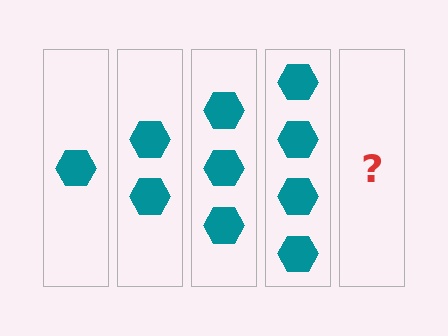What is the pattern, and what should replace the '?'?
The pattern is that each step adds one more hexagon. The '?' should be 5 hexagons.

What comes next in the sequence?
The next element should be 5 hexagons.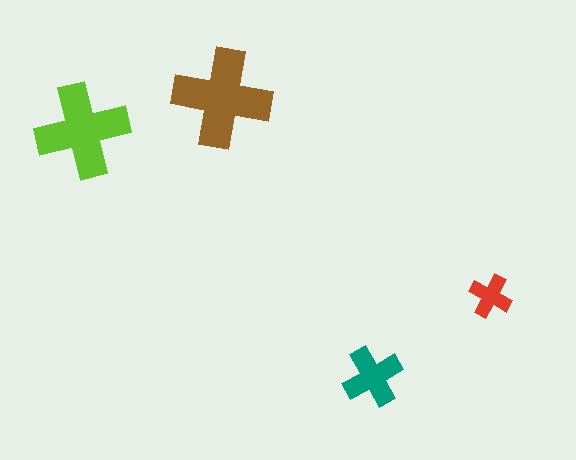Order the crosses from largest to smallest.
the brown one, the lime one, the teal one, the red one.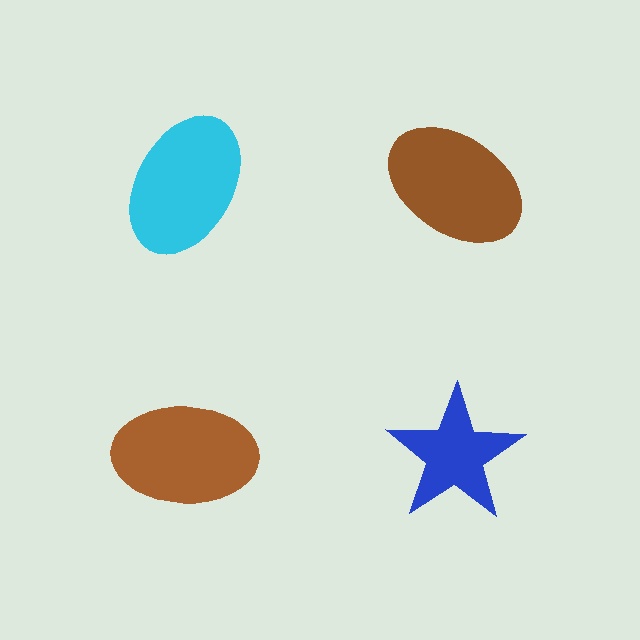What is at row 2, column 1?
A brown ellipse.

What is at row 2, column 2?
A blue star.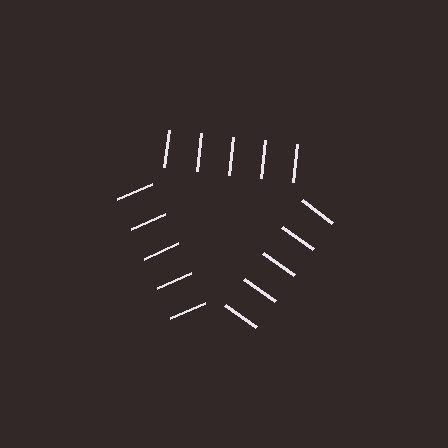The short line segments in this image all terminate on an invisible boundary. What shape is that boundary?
An illusory triangle — the line segments terminate on its edges but no continuous stroke is drawn.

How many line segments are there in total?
15 — 5 along each of the 3 edges.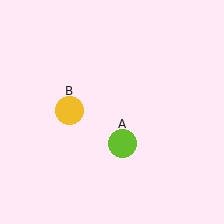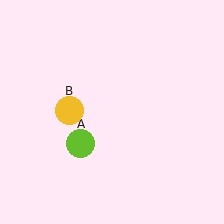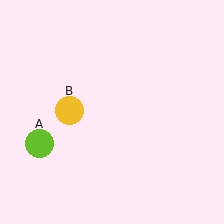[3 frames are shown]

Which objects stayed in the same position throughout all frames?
Yellow circle (object B) remained stationary.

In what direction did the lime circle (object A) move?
The lime circle (object A) moved left.